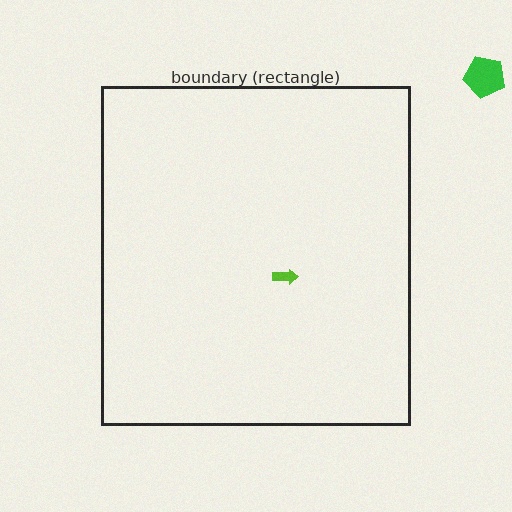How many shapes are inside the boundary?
1 inside, 1 outside.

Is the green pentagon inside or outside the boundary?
Outside.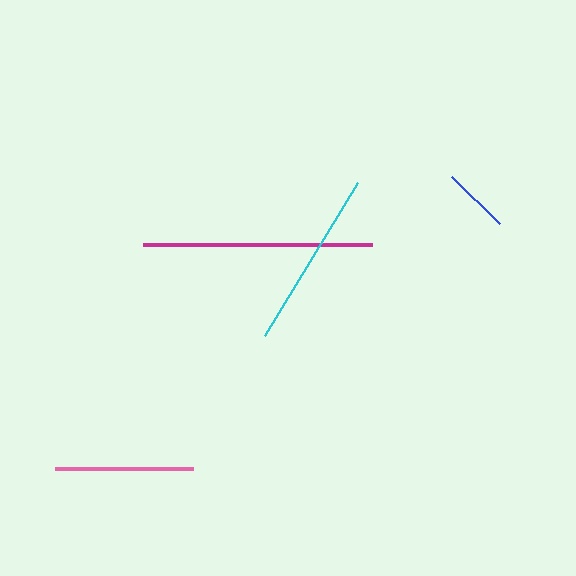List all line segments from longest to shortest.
From longest to shortest: magenta, cyan, pink, blue.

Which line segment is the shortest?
The blue line is the shortest at approximately 68 pixels.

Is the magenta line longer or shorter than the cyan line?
The magenta line is longer than the cyan line.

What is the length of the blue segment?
The blue segment is approximately 68 pixels long.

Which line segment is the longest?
The magenta line is the longest at approximately 228 pixels.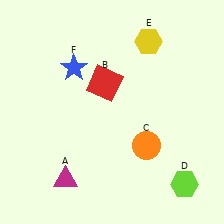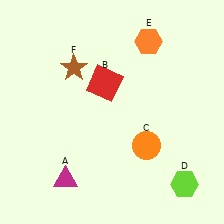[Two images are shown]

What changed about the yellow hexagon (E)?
In Image 1, E is yellow. In Image 2, it changed to orange.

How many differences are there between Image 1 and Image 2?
There are 2 differences between the two images.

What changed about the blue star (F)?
In Image 1, F is blue. In Image 2, it changed to brown.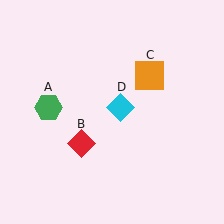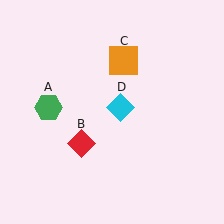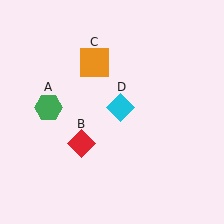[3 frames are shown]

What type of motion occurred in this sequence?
The orange square (object C) rotated counterclockwise around the center of the scene.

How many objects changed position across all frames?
1 object changed position: orange square (object C).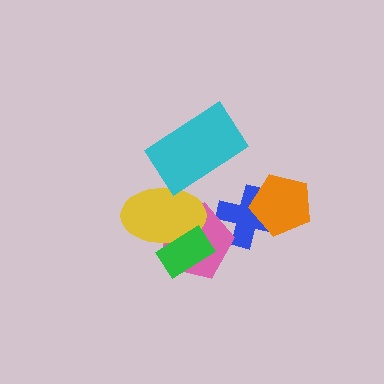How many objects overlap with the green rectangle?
2 objects overlap with the green rectangle.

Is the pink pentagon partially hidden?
Yes, it is partially covered by another shape.